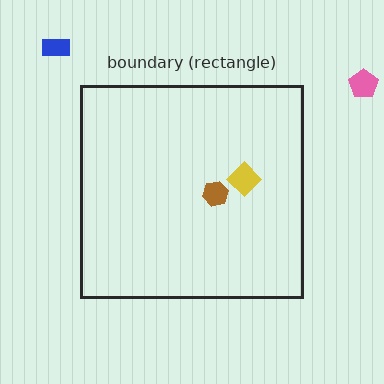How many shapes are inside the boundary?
2 inside, 2 outside.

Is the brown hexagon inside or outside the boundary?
Inside.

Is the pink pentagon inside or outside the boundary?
Outside.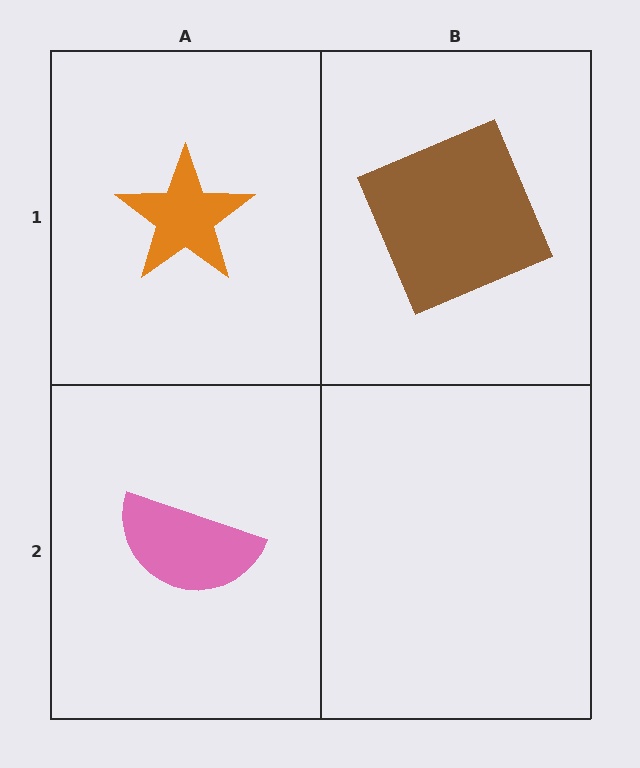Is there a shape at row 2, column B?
No, that cell is empty.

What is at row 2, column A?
A pink semicircle.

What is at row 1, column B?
A brown square.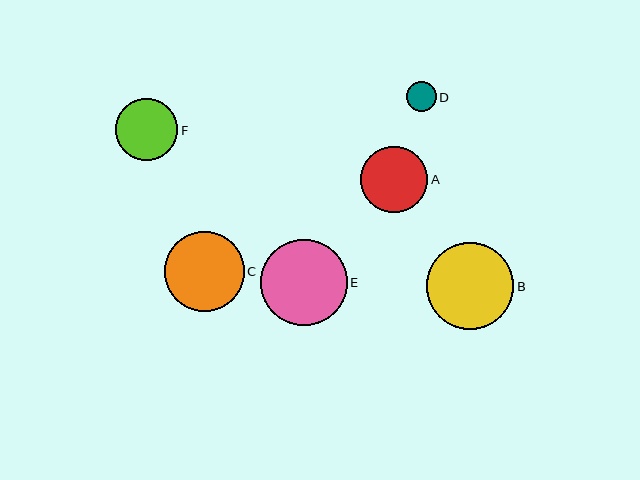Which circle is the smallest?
Circle D is the smallest with a size of approximately 30 pixels.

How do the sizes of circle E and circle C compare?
Circle E and circle C are approximately the same size.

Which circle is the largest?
Circle B is the largest with a size of approximately 87 pixels.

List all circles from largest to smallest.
From largest to smallest: B, E, C, A, F, D.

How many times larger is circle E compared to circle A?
Circle E is approximately 1.3 times the size of circle A.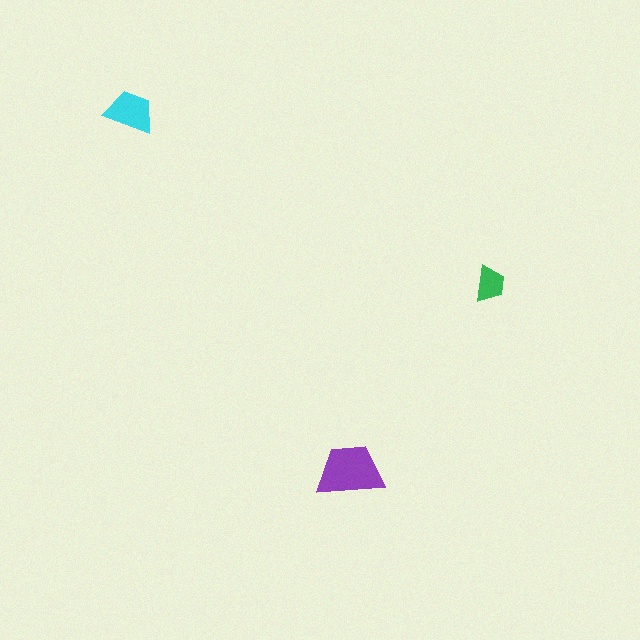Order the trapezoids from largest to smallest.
the purple one, the cyan one, the green one.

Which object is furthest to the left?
The cyan trapezoid is leftmost.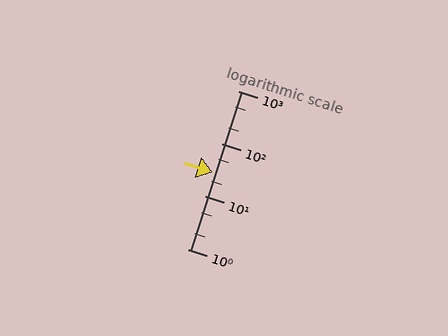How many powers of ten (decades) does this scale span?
The scale spans 3 decades, from 1 to 1000.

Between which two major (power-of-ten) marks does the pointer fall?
The pointer is between 10 and 100.